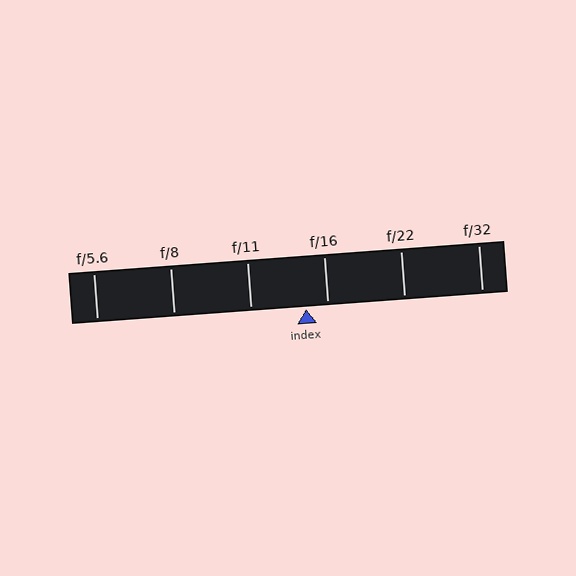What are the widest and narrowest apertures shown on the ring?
The widest aperture shown is f/5.6 and the narrowest is f/32.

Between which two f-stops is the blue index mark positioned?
The index mark is between f/11 and f/16.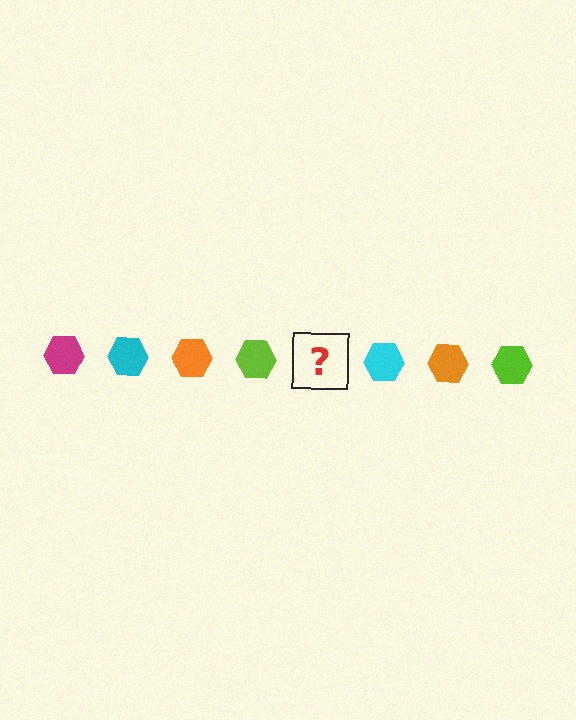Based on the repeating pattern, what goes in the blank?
The blank should be a magenta hexagon.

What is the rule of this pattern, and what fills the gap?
The rule is that the pattern cycles through magenta, cyan, orange, lime hexagons. The gap should be filled with a magenta hexagon.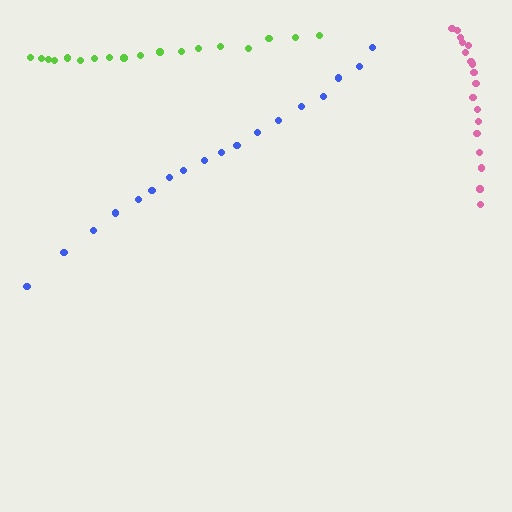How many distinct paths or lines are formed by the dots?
There are 3 distinct paths.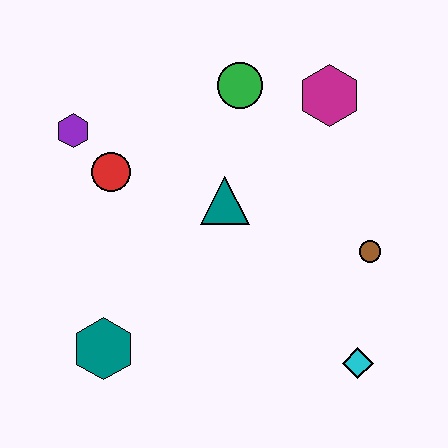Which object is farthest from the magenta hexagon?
The teal hexagon is farthest from the magenta hexagon.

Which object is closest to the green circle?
The magenta hexagon is closest to the green circle.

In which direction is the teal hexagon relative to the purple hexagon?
The teal hexagon is below the purple hexagon.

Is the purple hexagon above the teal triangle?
Yes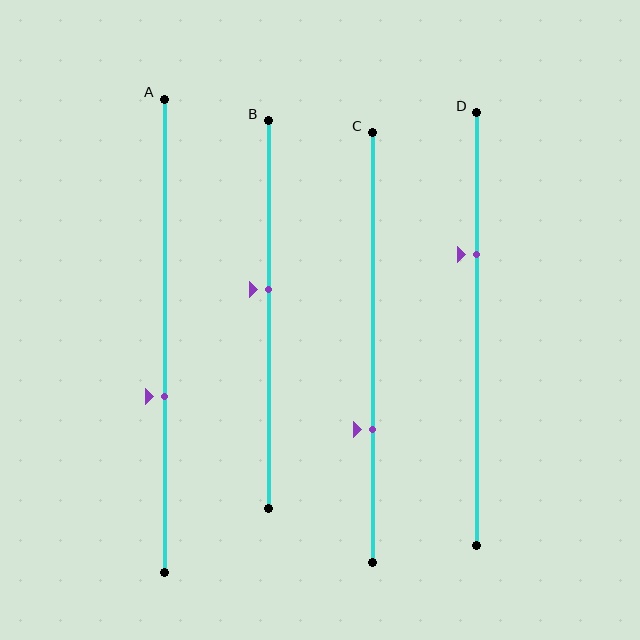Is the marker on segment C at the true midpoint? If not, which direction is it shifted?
No, the marker on segment C is shifted downward by about 19% of the segment length.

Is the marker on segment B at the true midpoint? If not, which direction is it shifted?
No, the marker on segment B is shifted upward by about 6% of the segment length.